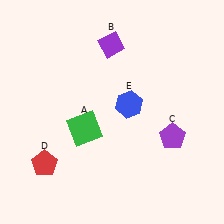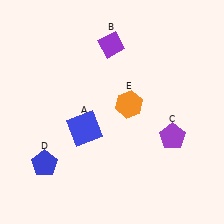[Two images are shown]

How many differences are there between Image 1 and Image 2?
There are 3 differences between the two images.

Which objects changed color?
A changed from green to blue. D changed from red to blue. E changed from blue to orange.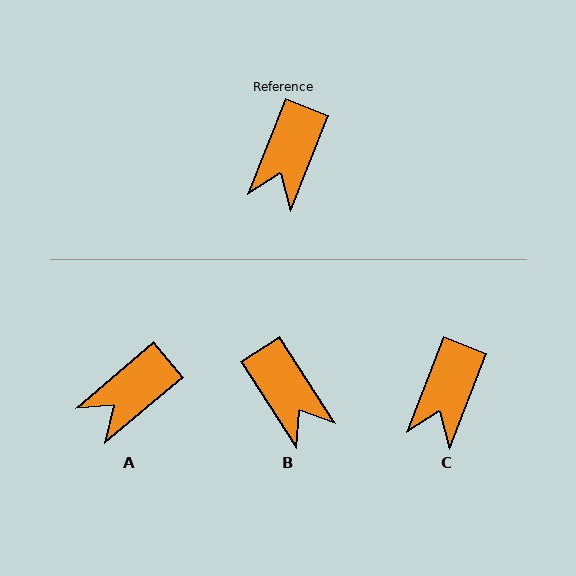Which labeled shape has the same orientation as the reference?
C.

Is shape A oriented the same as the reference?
No, it is off by about 29 degrees.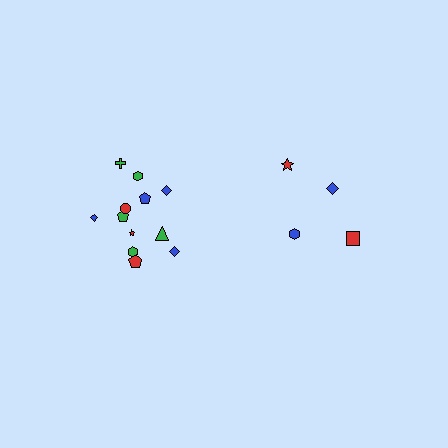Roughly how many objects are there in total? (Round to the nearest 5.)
Roughly 15 objects in total.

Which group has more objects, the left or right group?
The left group.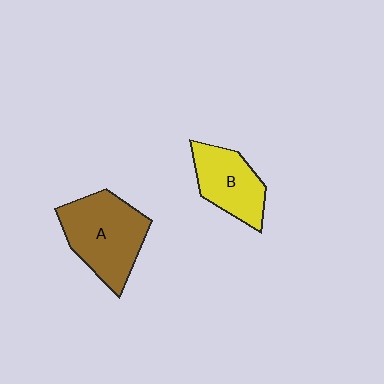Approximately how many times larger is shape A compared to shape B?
Approximately 1.4 times.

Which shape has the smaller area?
Shape B (yellow).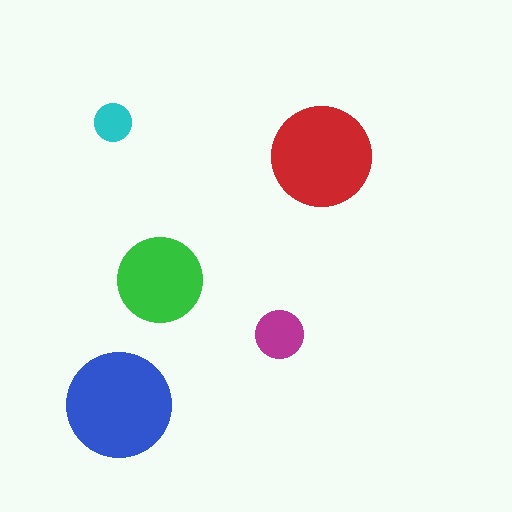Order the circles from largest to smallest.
the blue one, the red one, the green one, the magenta one, the cyan one.